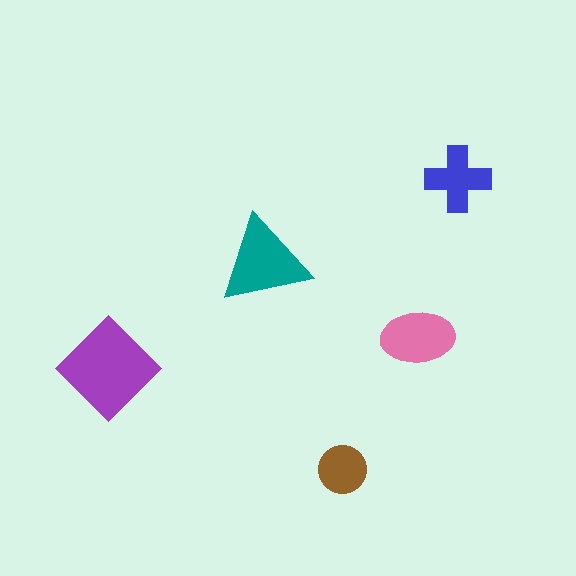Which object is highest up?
The blue cross is topmost.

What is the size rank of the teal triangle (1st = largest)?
2nd.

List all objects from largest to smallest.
The purple diamond, the teal triangle, the pink ellipse, the blue cross, the brown circle.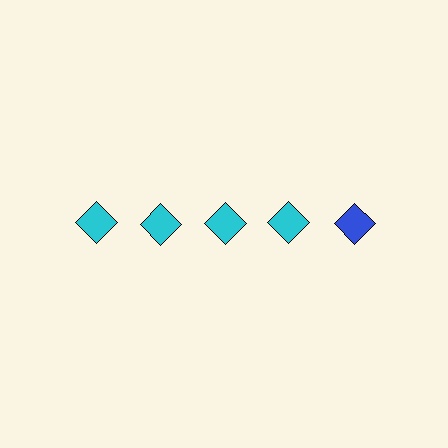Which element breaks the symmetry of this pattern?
The blue diamond in the top row, rightmost column breaks the symmetry. All other shapes are cyan diamonds.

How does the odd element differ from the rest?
It has a different color: blue instead of cyan.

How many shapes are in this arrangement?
There are 5 shapes arranged in a grid pattern.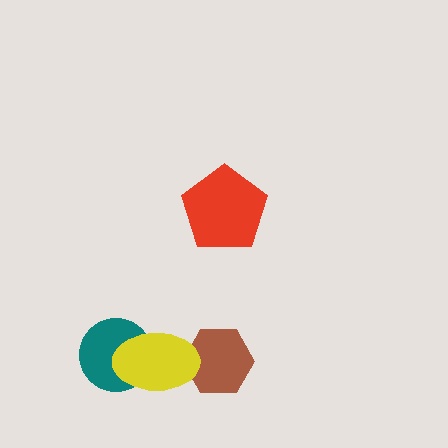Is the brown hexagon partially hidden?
Yes, it is partially covered by another shape.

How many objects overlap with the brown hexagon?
1 object overlaps with the brown hexagon.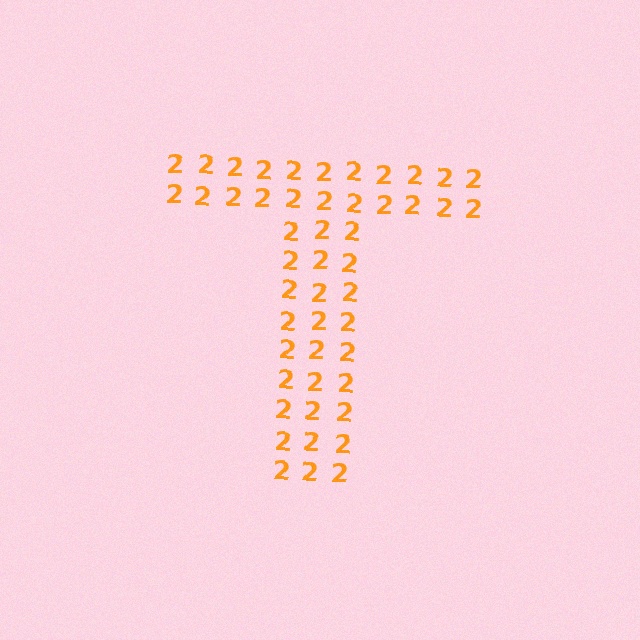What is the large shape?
The large shape is the letter T.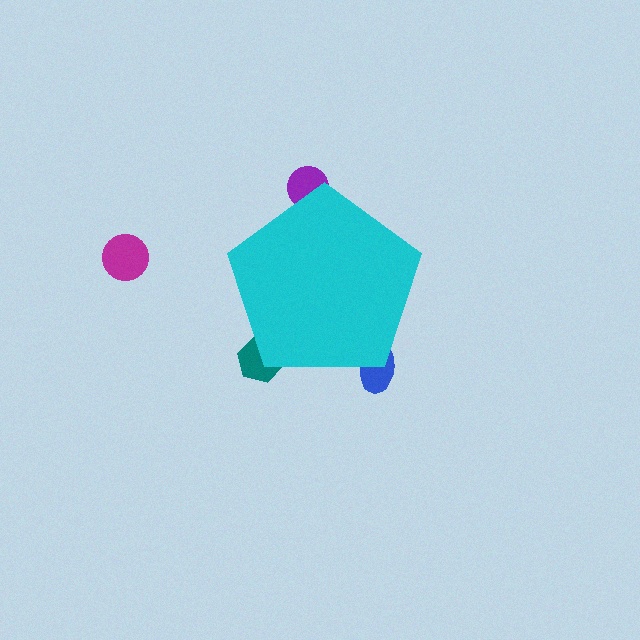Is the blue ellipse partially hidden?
Yes, the blue ellipse is partially hidden behind the cyan pentagon.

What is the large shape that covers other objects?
A cyan pentagon.